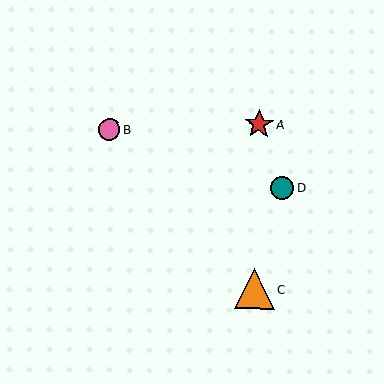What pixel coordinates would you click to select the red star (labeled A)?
Click at (259, 124) to select the red star A.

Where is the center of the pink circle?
The center of the pink circle is at (110, 130).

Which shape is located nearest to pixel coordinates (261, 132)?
The red star (labeled A) at (259, 124) is nearest to that location.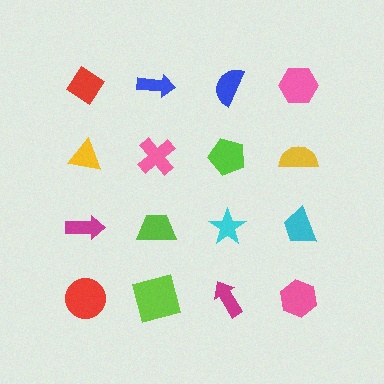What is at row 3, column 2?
A lime trapezoid.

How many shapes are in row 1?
4 shapes.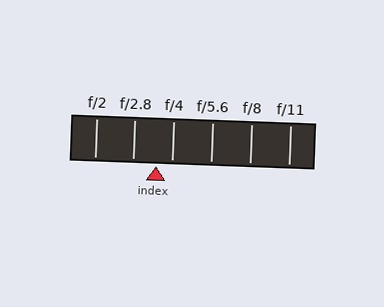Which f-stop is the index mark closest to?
The index mark is closest to f/4.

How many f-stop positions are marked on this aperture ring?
There are 6 f-stop positions marked.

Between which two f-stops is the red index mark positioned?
The index mark is between f/2.8 and f/4.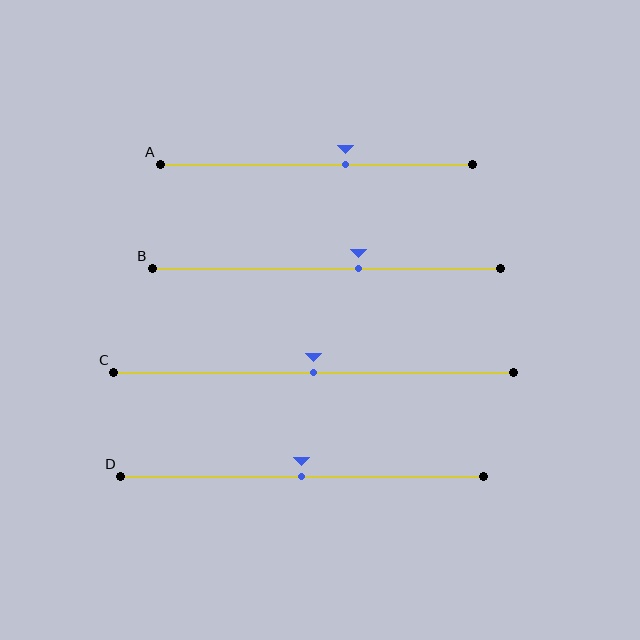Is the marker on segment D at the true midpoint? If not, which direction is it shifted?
Yes, the marker on segment D is at the true midpoint.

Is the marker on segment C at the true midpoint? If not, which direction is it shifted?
Yes, the marker on segment C is at the true midpoint.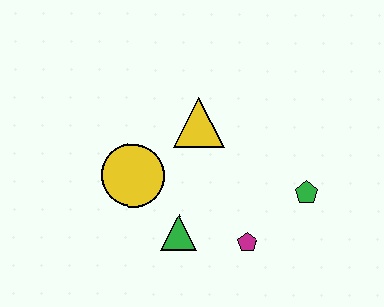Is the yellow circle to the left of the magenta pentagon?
Yes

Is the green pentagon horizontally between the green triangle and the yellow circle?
No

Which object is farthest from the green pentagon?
The yellow circle is farthest from the green pentagon.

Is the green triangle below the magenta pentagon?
No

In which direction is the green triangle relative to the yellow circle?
The green triangle is below the yellow circle.